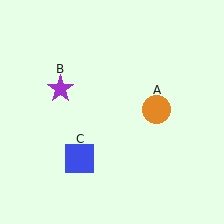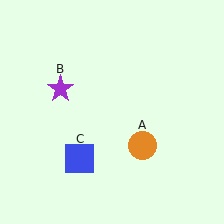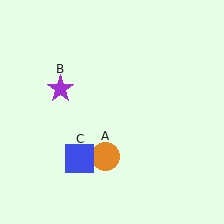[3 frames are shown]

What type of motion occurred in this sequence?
The orange circle (object A) rotated clockwise around the center of the scene.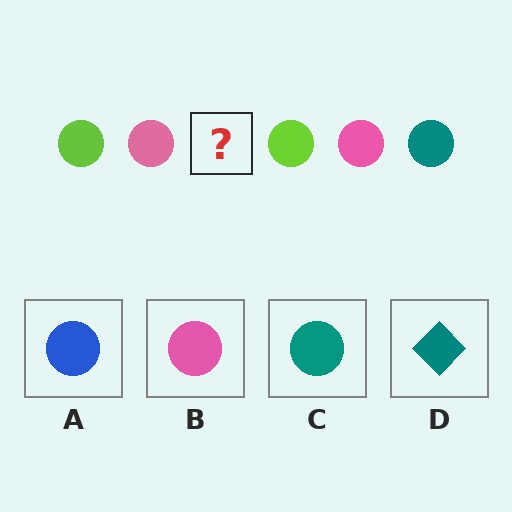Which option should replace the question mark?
Option C.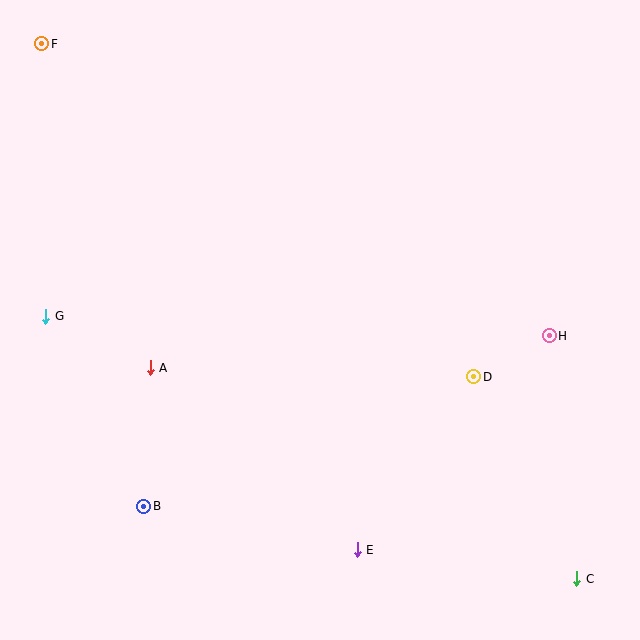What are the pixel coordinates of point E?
Point E is at (357, 550).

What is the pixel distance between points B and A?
The distance between B and A is 138 pixels.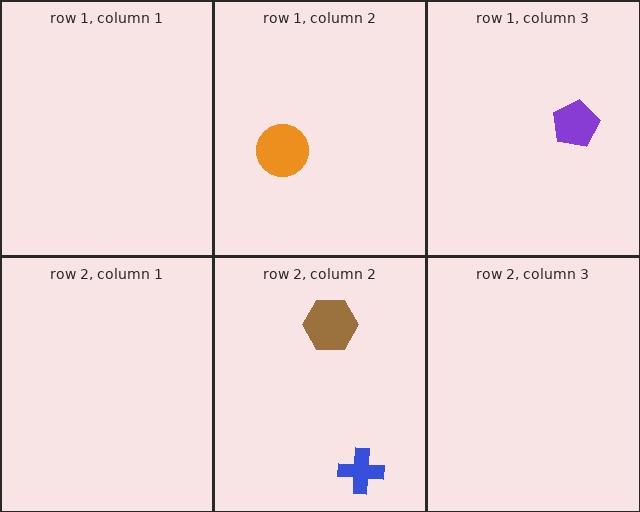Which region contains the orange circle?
The row 1, column 2 region.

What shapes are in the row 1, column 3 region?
The purple pentagon.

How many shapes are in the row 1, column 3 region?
1.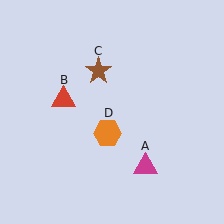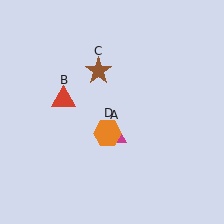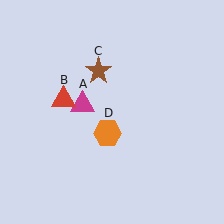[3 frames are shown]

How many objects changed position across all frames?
1 object changed position: magenta triangle (object A).